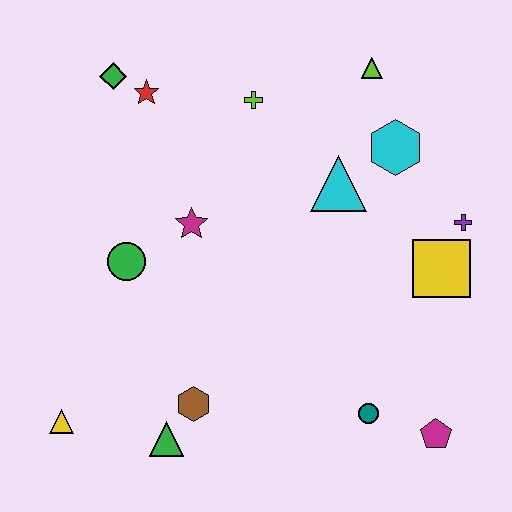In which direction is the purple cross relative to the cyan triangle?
The purple cross is to the right of the cyan triangle.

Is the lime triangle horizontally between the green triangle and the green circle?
No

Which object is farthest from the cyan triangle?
The yellow triangle is farthest from the cyan triangle.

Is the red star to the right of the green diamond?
Yes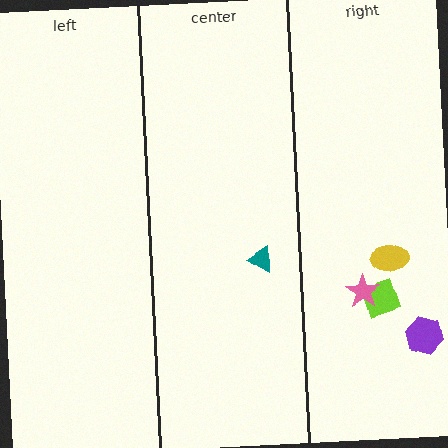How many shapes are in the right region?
4.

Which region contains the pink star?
The right region.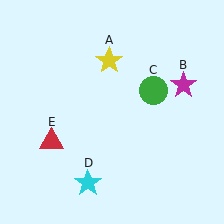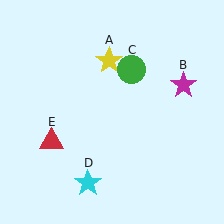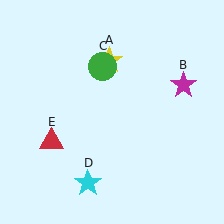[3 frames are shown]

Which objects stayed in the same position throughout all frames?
Yellow star (object A) and magenta star (object B) and cyan star (object D) and red triangle (object E) remained stationary.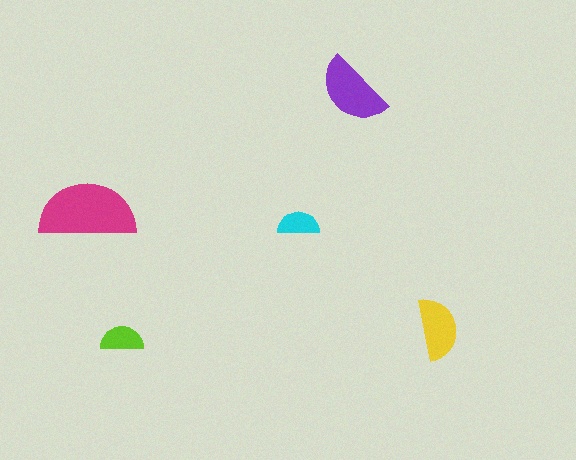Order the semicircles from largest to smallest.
the magenta one, the purple one, the yellow one, the lime one, the cyan one.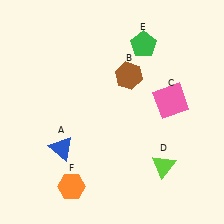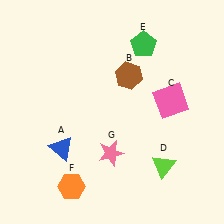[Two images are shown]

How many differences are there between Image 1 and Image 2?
There is 1 difference between the two images.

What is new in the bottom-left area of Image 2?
A pink star (G) was added in the bottom-left area of Image 2.